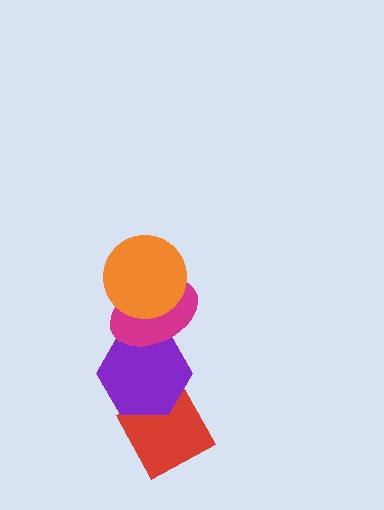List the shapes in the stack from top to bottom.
From top to bottom: the orange circle, the magenta ellipse, the purple hexagon, the red diamond.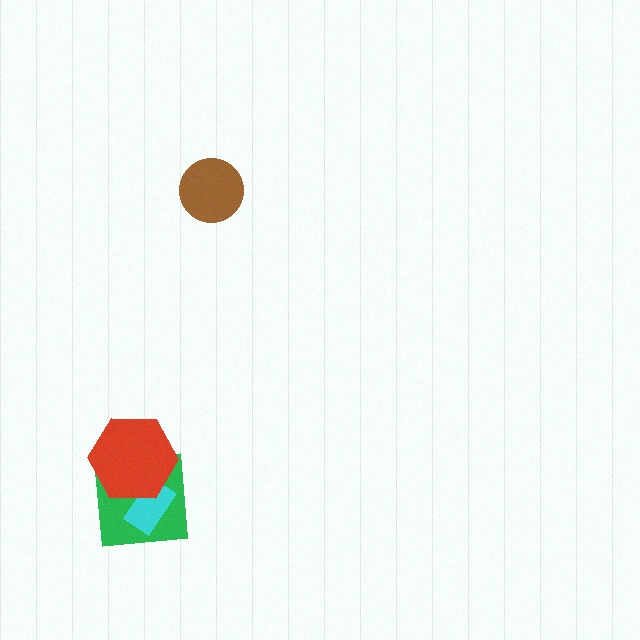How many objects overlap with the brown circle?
0 objects overlap with the brown circle.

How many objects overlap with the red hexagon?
2 objects overlap with the red hexagon.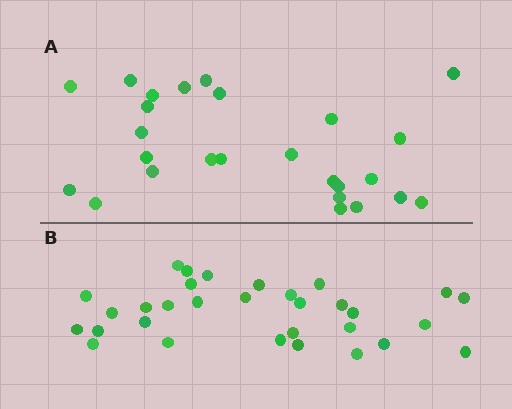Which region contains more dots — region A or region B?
Region B (the bottom region) has more dots.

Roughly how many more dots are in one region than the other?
Region B has about 5 more dots than region A.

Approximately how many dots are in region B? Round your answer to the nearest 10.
About 30 dots. (The exact count is 31, which rounds to 30.)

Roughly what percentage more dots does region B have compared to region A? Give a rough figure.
About 20% more.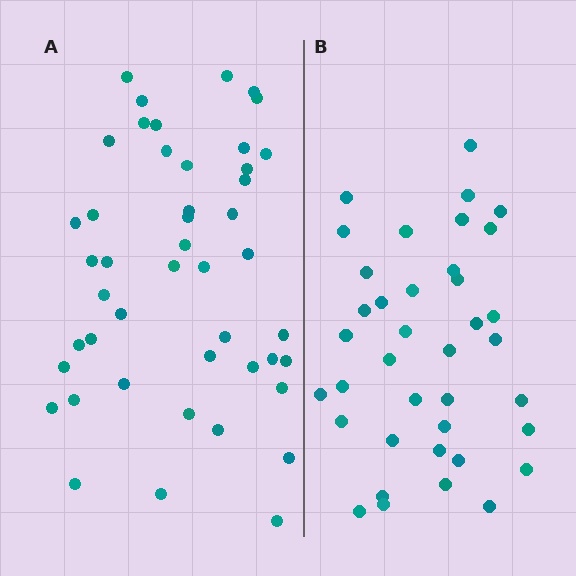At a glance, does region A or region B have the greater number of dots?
Region A (the left region) has more dots.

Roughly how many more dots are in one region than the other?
Region A has roughly 8 or so more dots than region B.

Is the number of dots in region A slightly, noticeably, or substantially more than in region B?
Region A has only slightly more — the two regions are fairly close. The ratio is roughly 1.2 to 1.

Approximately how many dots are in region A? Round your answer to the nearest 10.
About 50 dots. (The exact count is 46, which rounds to 50.)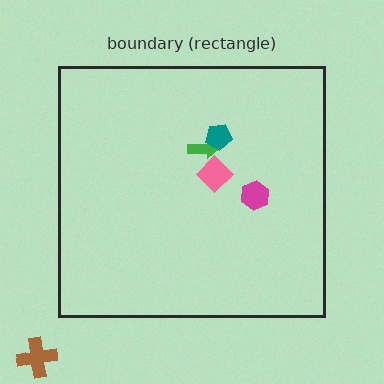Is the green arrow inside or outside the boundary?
Inside.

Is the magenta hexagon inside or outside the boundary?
Inside.